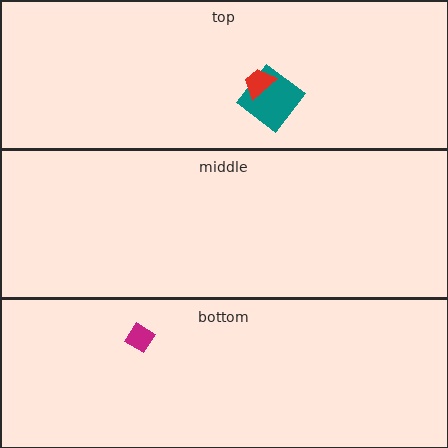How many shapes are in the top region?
2.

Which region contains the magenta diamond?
The bottom region.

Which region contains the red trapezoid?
The top region.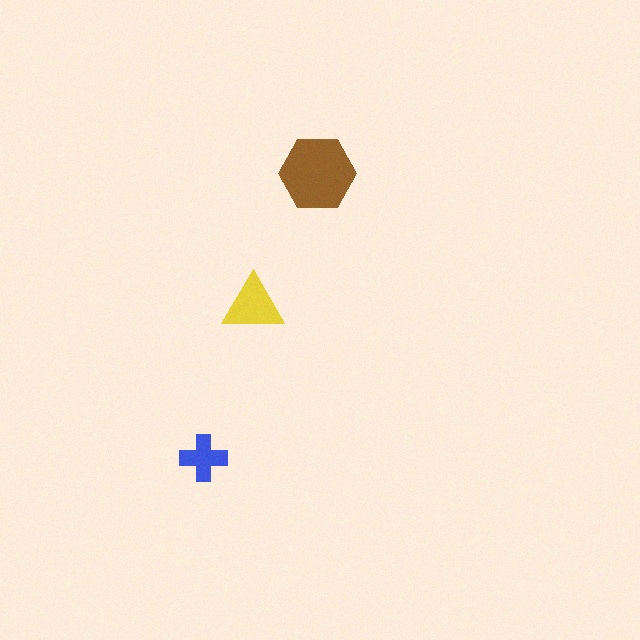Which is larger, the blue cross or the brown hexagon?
The brown hexagon.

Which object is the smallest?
The blue cross.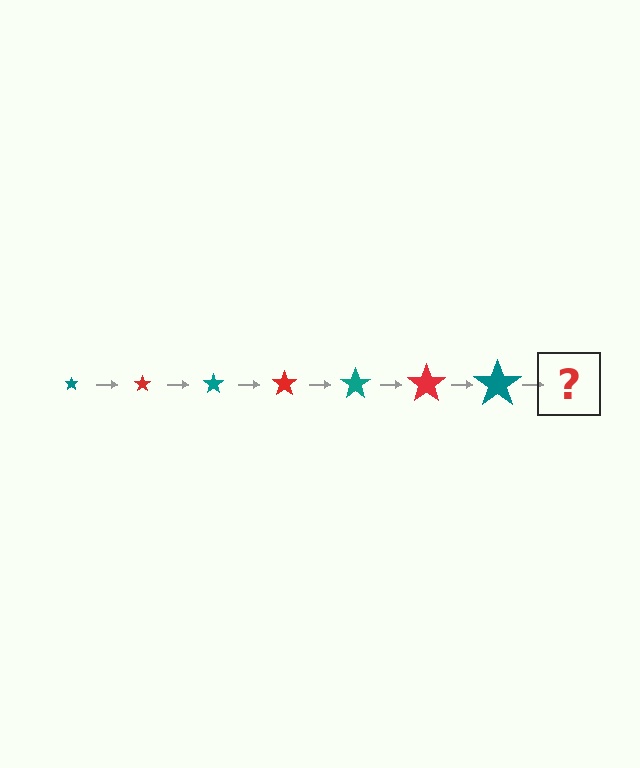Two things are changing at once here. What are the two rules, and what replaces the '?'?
The two rules are that the star grows larger each step and the color cycles through teal and red. The '?' should be a red star, larger than the previous one.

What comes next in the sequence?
The next element should be a red star, larger than the previous one.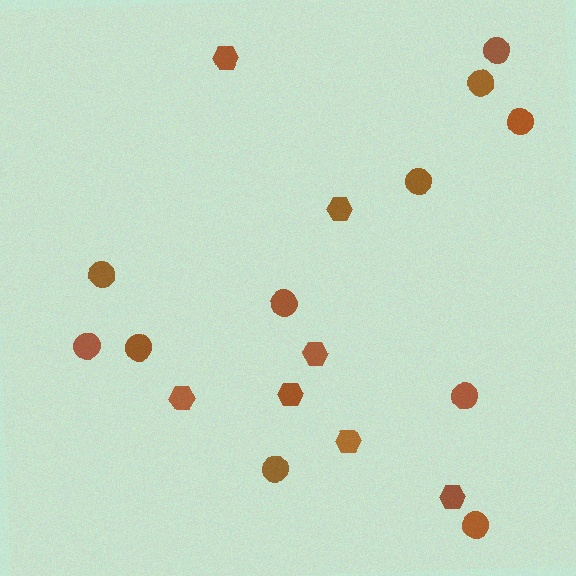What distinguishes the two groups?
There are 2 groups: one group of hexagons (7) and one group of circles (11).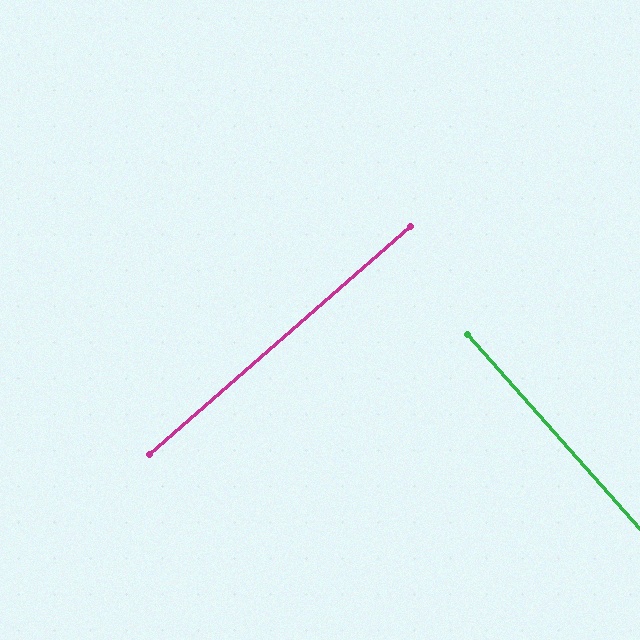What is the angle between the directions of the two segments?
Approximately 90 degrees.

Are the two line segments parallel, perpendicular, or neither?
Perpendicular — they meet at approximately 90°.